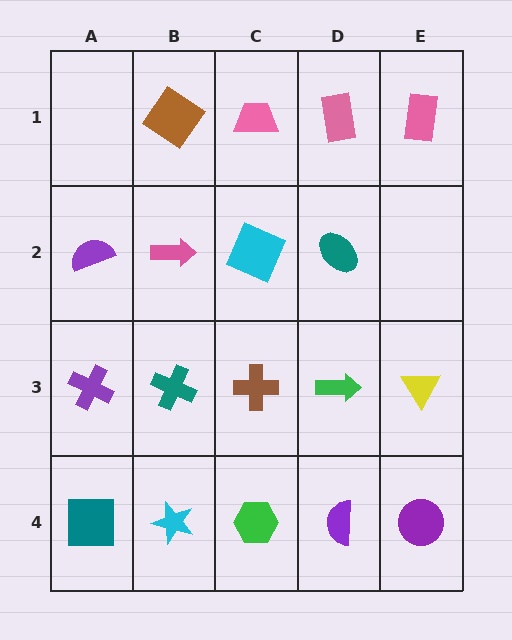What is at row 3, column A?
A purple cross.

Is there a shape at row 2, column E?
No, that cell is empty.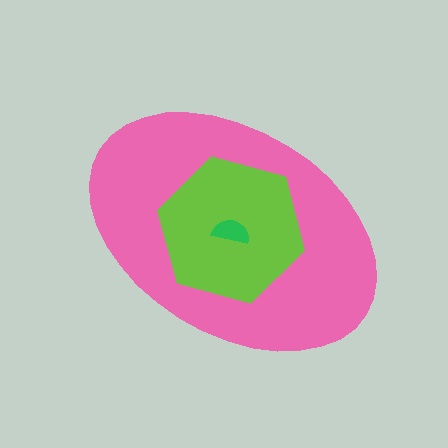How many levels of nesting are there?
3.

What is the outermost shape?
The pink ellipse.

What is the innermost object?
The green semicircle.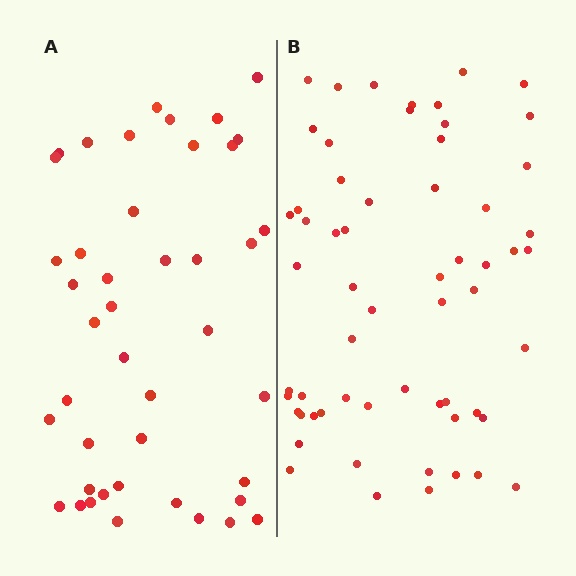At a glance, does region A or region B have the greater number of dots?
Region B (the right region) has more dots.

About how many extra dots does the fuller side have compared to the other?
Region B has approximately 15 more dots than region A.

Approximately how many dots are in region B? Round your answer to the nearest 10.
About 60 dots.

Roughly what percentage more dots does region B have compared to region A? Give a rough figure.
About 40% more.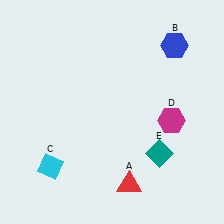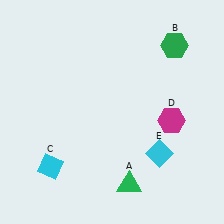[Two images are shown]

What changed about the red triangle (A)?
In Image 1, A is red. In Image 2, it changed to green.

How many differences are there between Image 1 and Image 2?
There are 3 differences between the two images.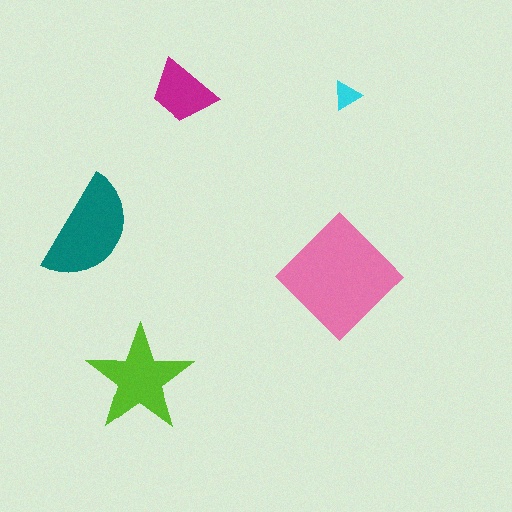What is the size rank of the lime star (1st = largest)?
3rd.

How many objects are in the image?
There are 5 objects in the image.